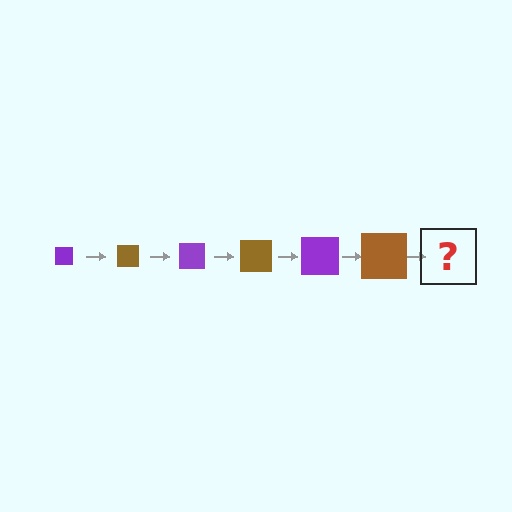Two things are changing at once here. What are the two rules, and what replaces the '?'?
The two rules are that the square grows larger each step and the color cycles through purple and brown. The '?' should be a purple square, larger than the previous one.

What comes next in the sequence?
The next element should be a purple square, larger than the previous one.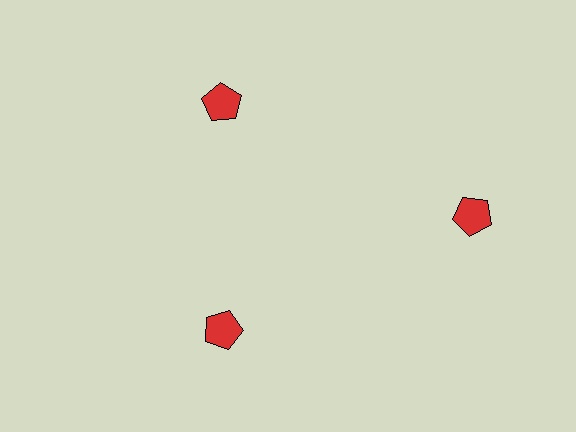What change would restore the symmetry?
The symmetry would be restored by moving it inward, back onto the ring so that all 3 pentagons sit at equal angles and equal distance from the center.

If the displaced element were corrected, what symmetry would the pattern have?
It would have 3-fold rotational symmetry — the pattern would map onto itself every 120 degrees.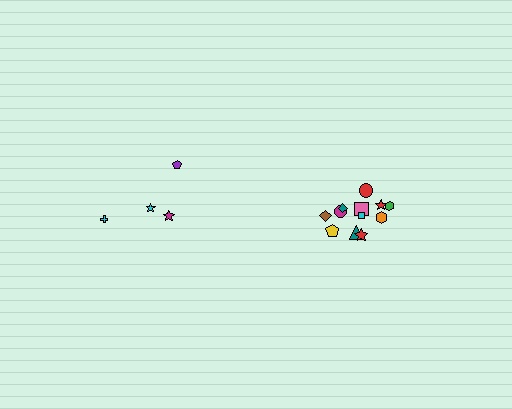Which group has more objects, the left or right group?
The right group.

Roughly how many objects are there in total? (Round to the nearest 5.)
Roughly 15 objects in total.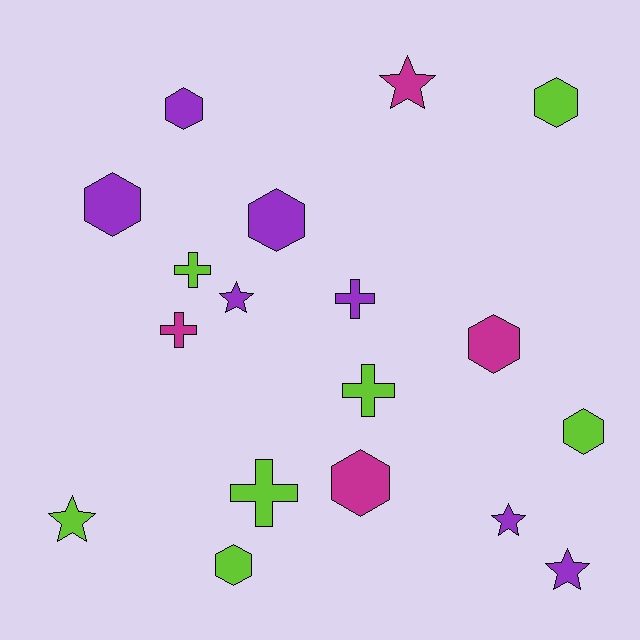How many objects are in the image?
There are 18 objects.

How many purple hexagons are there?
There are 3 purple hexagons.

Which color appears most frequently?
Lime, with 7 objects.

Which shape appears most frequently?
Hexagon, with 8 objects.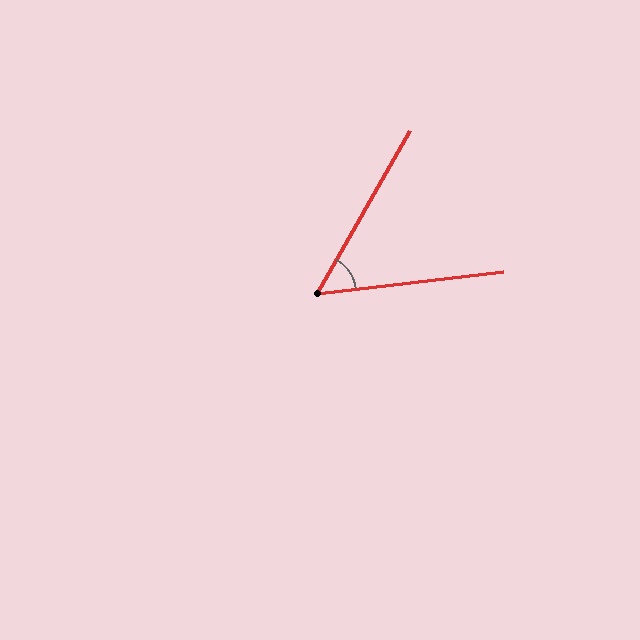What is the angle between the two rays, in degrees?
Approximately 53 degrees.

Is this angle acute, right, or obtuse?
It is acute.